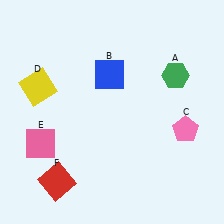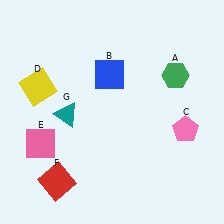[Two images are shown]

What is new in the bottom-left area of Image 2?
A teal triangle (G) was added in the bottom-left area of Image 2.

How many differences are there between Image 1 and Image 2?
There is 1 difference between the two images.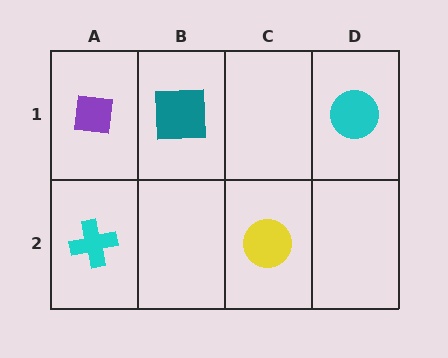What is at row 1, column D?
A cyan circle.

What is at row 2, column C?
A yellow circle.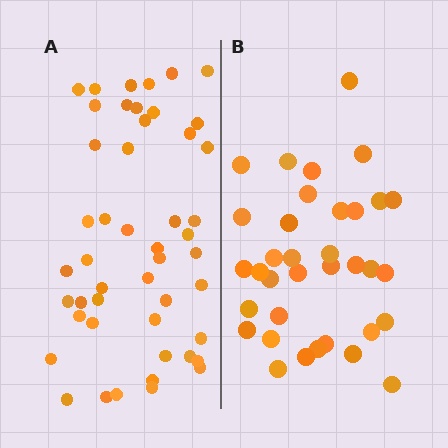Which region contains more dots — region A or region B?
Region A (the left region) has more dots.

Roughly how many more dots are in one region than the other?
Region A has approximately 15 more dots than region B.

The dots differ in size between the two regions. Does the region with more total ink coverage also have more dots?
No. Region B has more total ink coverage because its dots are larger, but region A actually contains more individual dots. Total area can be misleading — the number of items is what matters here.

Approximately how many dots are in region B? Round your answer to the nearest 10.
About 40 dots. (The exact count is 35, which rounds to 40.)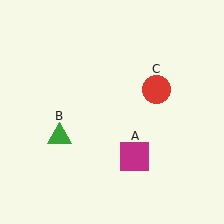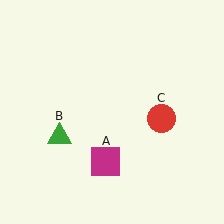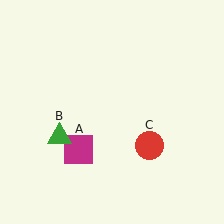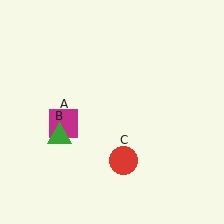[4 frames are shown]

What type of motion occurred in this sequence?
The magenta square (object A), red circle (object C) rotated clockwise around the center of the scene.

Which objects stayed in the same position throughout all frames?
Green triangle (object B) remained stationary.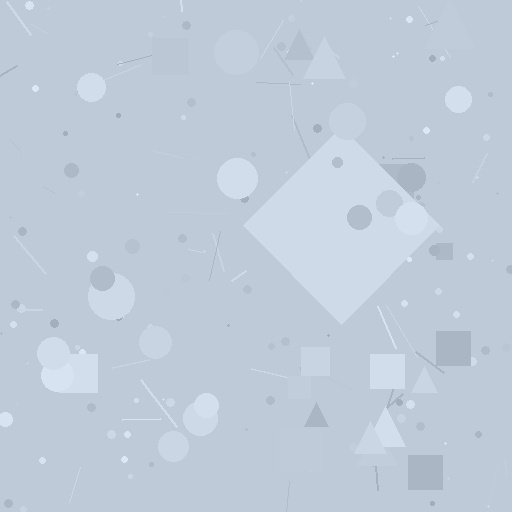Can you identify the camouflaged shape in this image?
The camouflaged shape is a diamond.